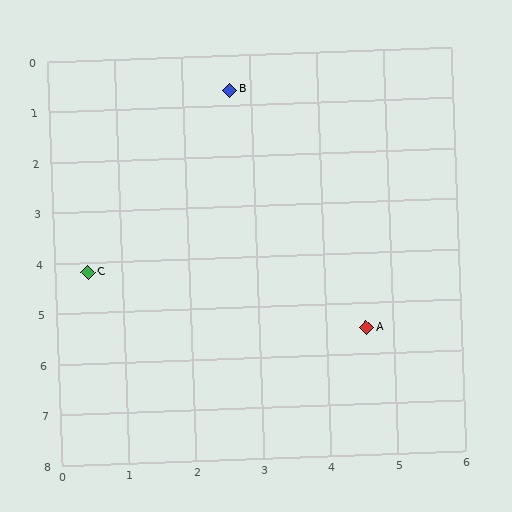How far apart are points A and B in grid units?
Points A and B are about 5.2 grid units apart.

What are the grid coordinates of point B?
Point B is at approximately (2.7, 0.7).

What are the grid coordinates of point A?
Point A is at approximately (4.6, 5.5).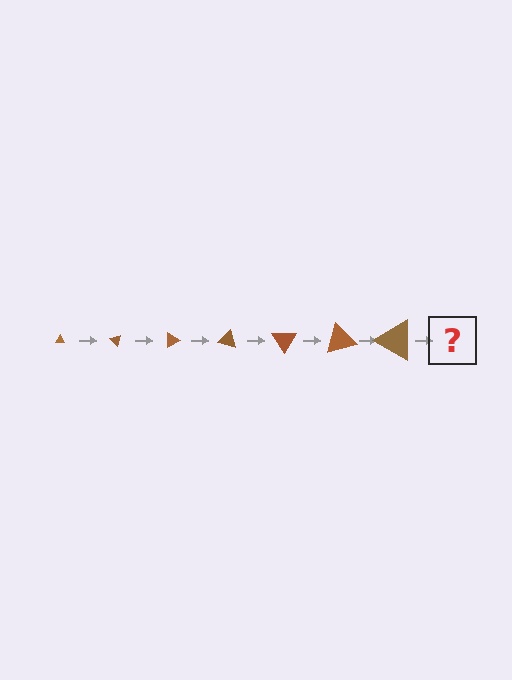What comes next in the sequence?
The next element should be a triangle, larger than the previous one and rotated 315 degrees from the start.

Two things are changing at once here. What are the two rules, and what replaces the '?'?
The two rules are that the triangle grows larger each step and it rotates 45 degrees each step. The '?' should be a triangle, larger than the previous one and rotated 315 degrees from the start.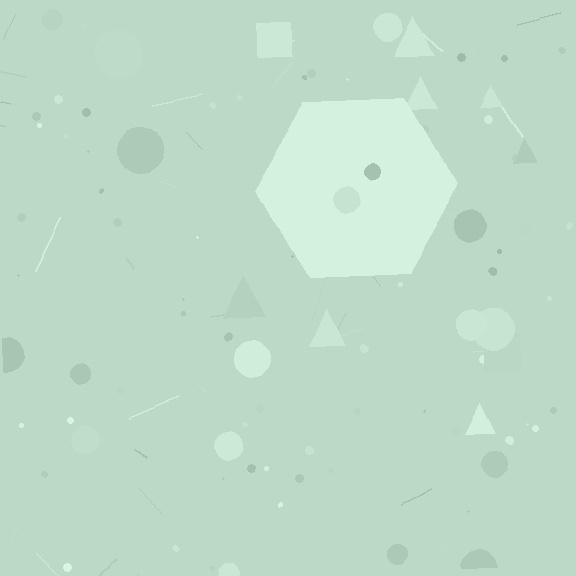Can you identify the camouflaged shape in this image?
The camouflaged shape is a hexagon.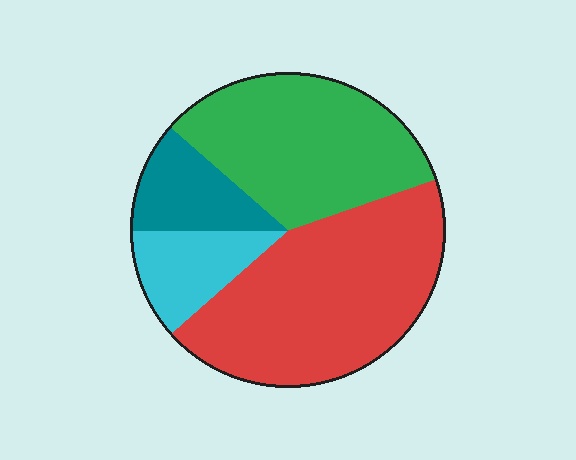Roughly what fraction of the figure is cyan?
Cyan takes up about one eighth (1/8) of the figure.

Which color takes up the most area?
Red, at roughly 45%.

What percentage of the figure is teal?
Teal takes up less than a sixth of the figure.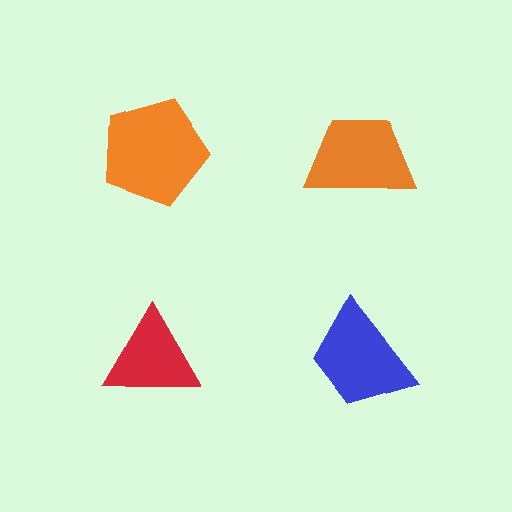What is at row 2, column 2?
A blue trapezoid.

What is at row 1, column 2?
An orange trapezoid.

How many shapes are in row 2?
2 shapes.